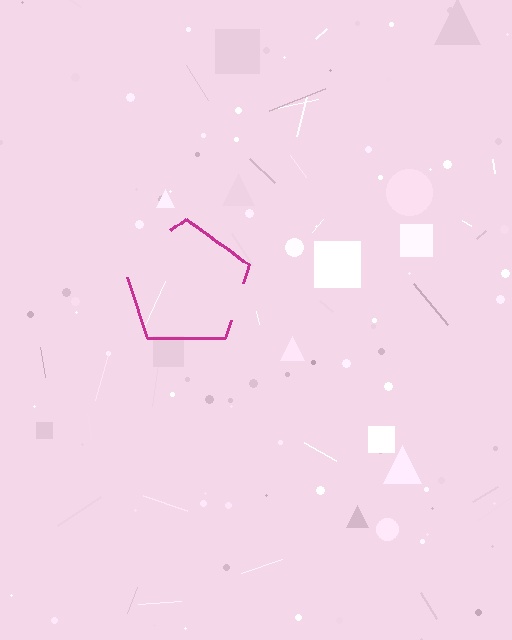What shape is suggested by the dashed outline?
The dashed outline suggests a pentagon.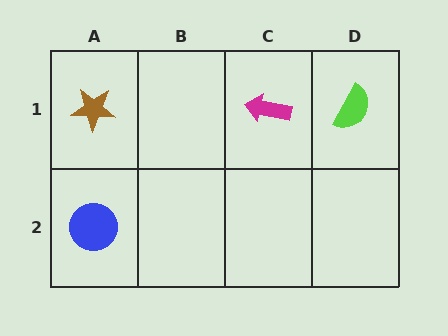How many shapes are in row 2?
1 shape.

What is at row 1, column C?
A magenta arrow.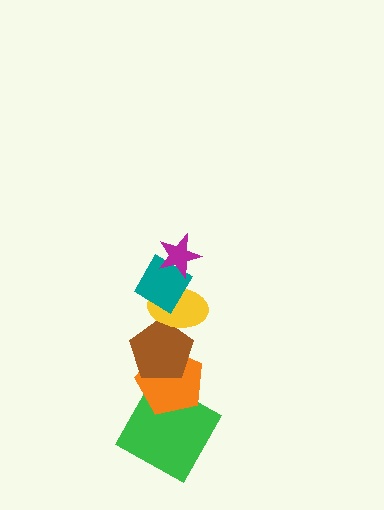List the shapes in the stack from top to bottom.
From top to bottom: the magenta star, the teal diamond, the yellow ellipse, the brown pentagon, the orange pentagon, the green square.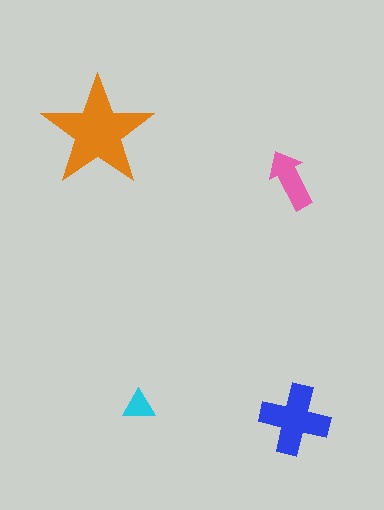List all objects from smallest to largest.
The cyan triangle, the pink arrow, the blue cross, the orange star.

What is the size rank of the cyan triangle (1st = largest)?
4th.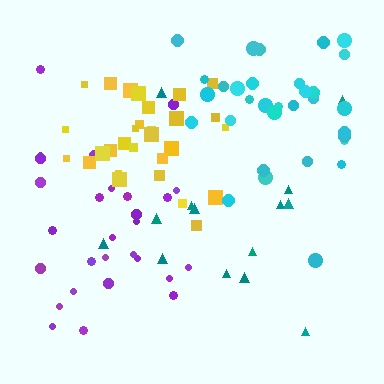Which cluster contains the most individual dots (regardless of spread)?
Cyan (35).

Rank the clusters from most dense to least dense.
yellow, cyan, purple, teal.